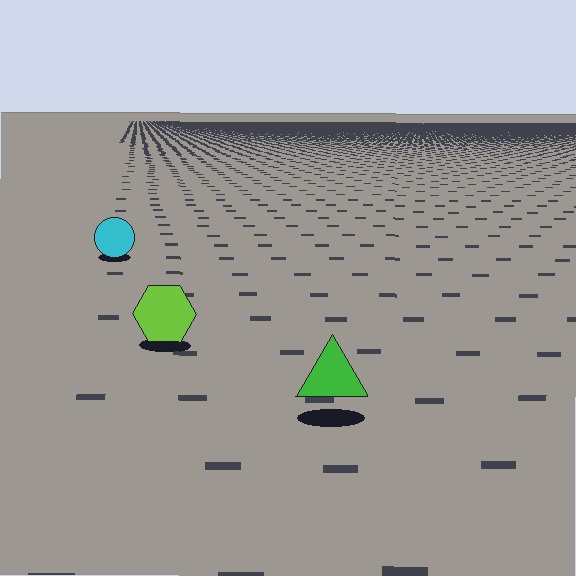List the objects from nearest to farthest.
From nearest to farthest: the green triangle, the lime hexagon, the cyan circle.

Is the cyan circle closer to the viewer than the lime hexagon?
No. The lime hexagon is closer — you can tell from the texture gradient: the ground texture is coarser near it.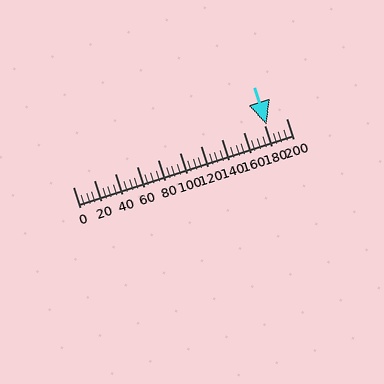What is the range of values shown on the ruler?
The ruler shows values from 0 to 200.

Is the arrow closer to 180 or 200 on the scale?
The arrow is closer to 180.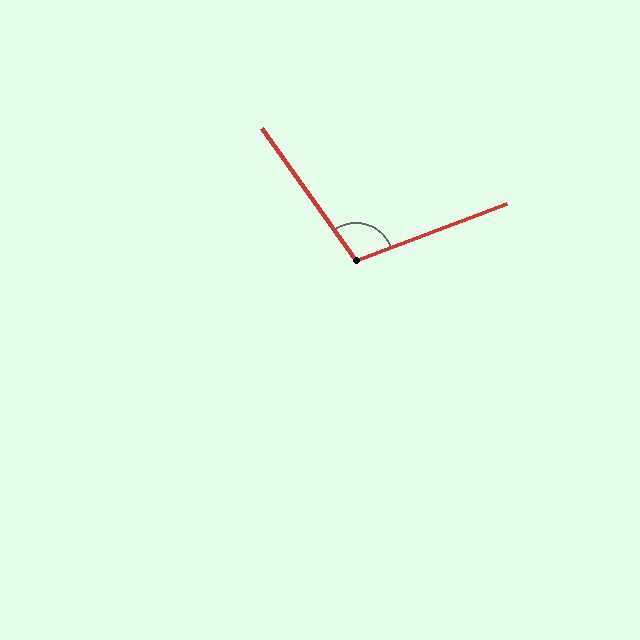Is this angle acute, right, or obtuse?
It is obtuse.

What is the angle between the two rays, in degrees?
Approximately 105 degrees.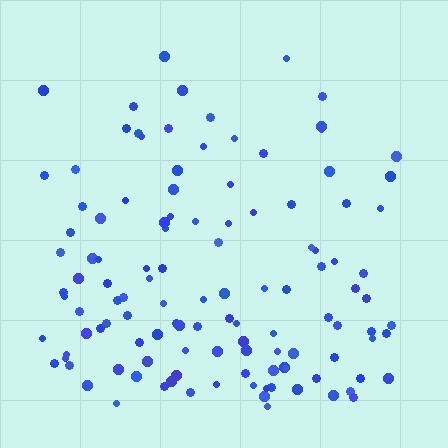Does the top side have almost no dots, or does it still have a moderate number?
Still a moderate number, just noticeably fewer than the bottom.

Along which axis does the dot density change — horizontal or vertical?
Vertical.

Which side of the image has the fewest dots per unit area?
The top.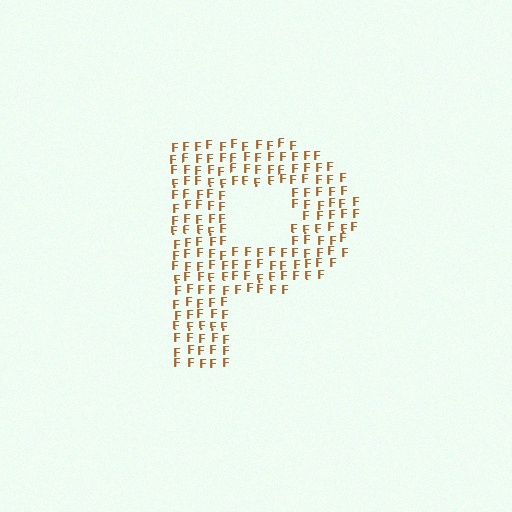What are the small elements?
The small elements are letter F's.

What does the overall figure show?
The overall figure shows the letter P.